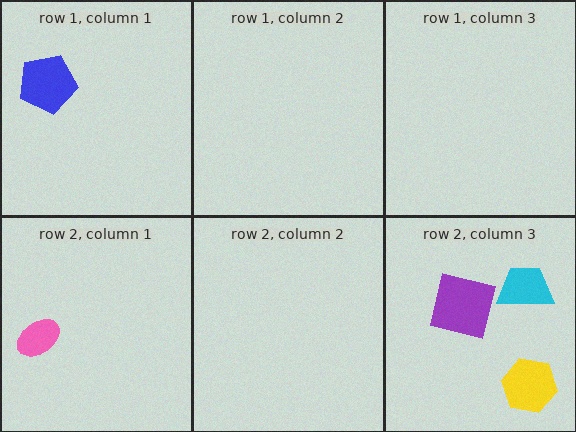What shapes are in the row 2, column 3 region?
The cyan trapezoid, the purple square, the yellow hexagon.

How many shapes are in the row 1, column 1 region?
1.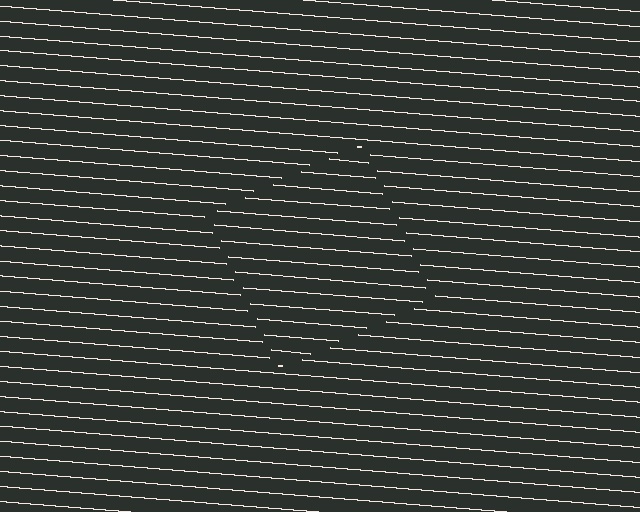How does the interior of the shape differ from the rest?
The interior of the shape contains the same grating, shifted by half a period — the contour is defined by the phase discontinuity where line-ends from the inner and outer gratings abut.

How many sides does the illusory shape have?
4 sides — the line-ends trace a square.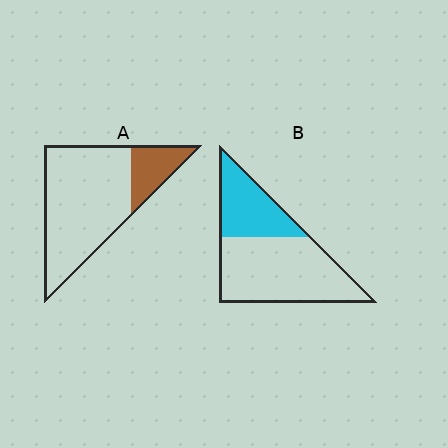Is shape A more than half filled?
No.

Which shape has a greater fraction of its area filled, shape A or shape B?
Shape B.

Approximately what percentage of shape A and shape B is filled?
A is approximately 20% and B is approximately 35%.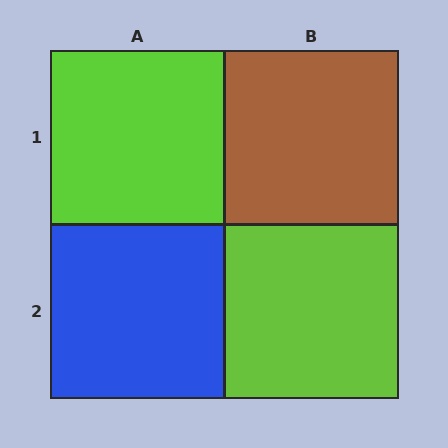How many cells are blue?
1 cell is blue.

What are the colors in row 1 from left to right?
Lime, brown.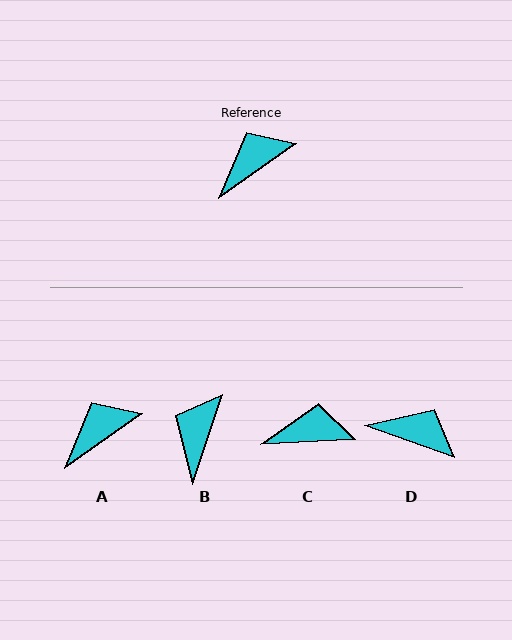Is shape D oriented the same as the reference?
No, it is off by about 54 degrees.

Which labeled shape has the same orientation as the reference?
A.